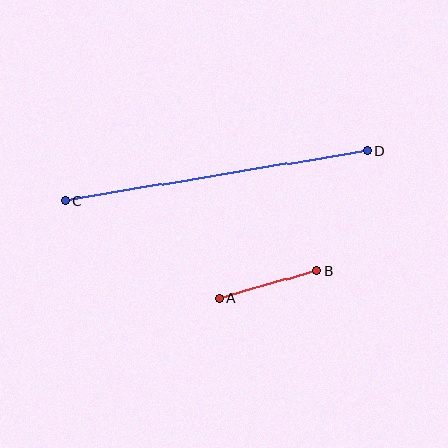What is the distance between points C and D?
The distance is approximately 306 pixels.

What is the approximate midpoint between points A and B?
The midpoint is at approximately (268, 284) pixels.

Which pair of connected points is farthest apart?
Points C and D are farthest apart.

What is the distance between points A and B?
The distance is approximately 101 pixels.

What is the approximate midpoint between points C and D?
The midpoint is at approximately (216, 176) pixels.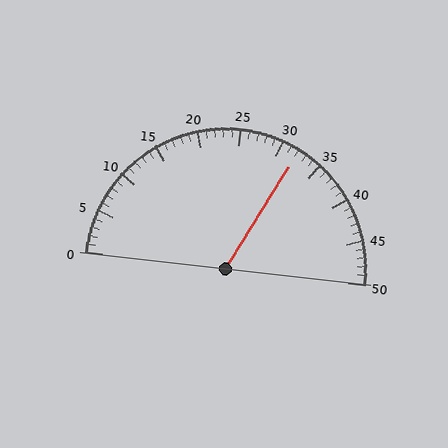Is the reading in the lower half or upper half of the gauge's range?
The reading is in the upper half of the range (0 to 50).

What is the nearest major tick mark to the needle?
The nearest major tick mark is 30.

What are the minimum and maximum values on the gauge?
The gauge ranges from 0 to 50.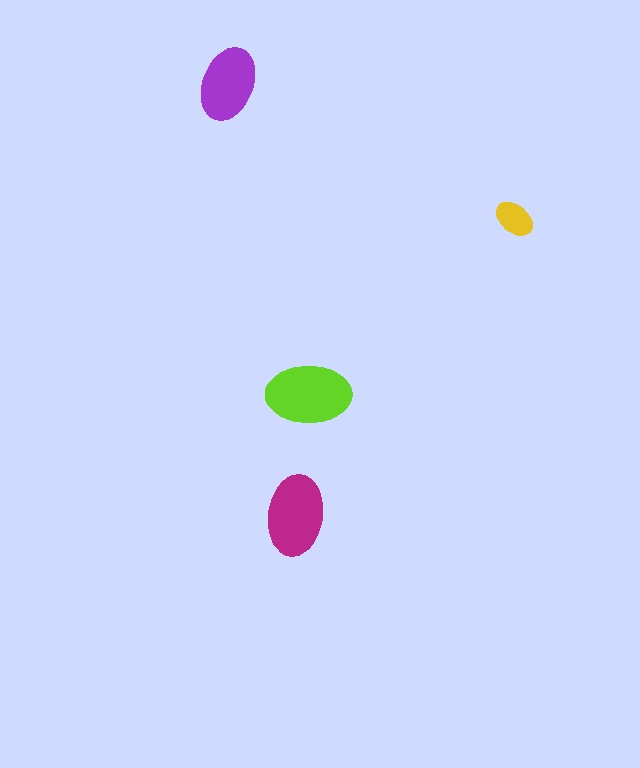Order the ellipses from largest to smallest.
the lime one, the magenta one, the purple one, the yellow one.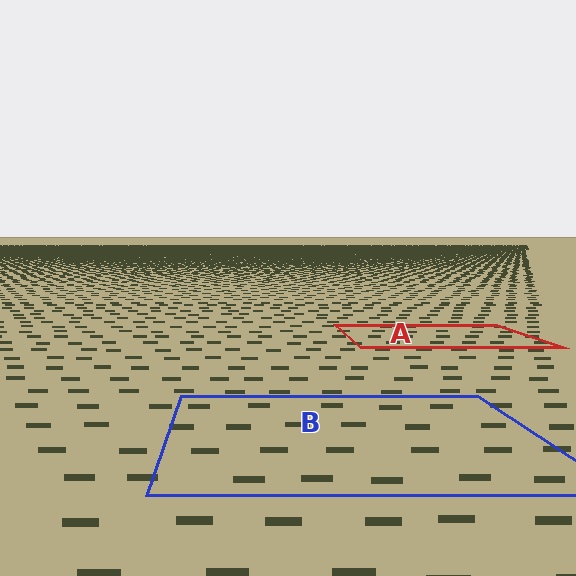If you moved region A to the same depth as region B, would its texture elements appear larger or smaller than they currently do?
They would appear larger. At a closer depth, the same texture elements are projected at a bigger on-screen size.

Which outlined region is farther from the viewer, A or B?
Region A is farther from the viewer — the texture elements inside it appear smaller and more densely packed.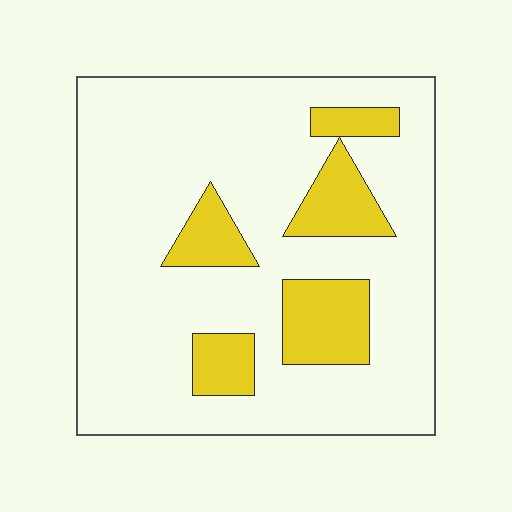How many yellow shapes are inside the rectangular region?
5.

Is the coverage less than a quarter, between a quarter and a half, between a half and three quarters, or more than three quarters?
Less than a quarter.